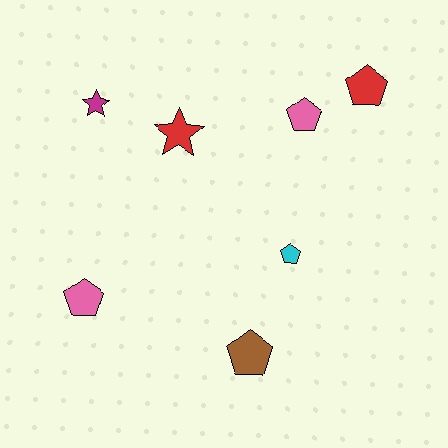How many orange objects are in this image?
There are no orange objects.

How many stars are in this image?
There are 2 stars.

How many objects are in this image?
There are 7 objects.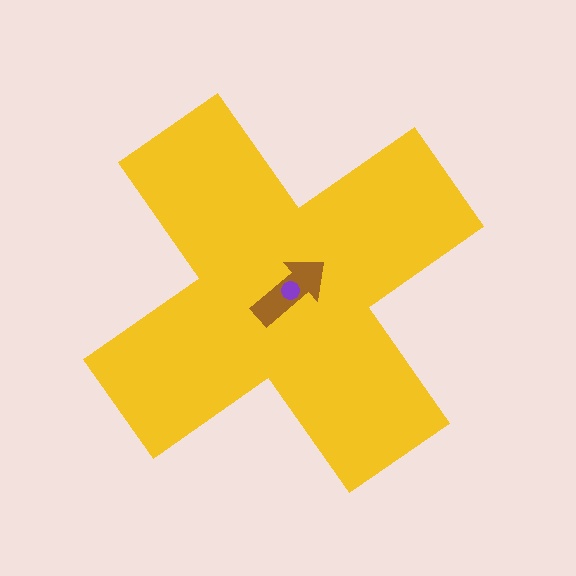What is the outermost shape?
The yellow cross.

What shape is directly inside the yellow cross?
The brown arrow.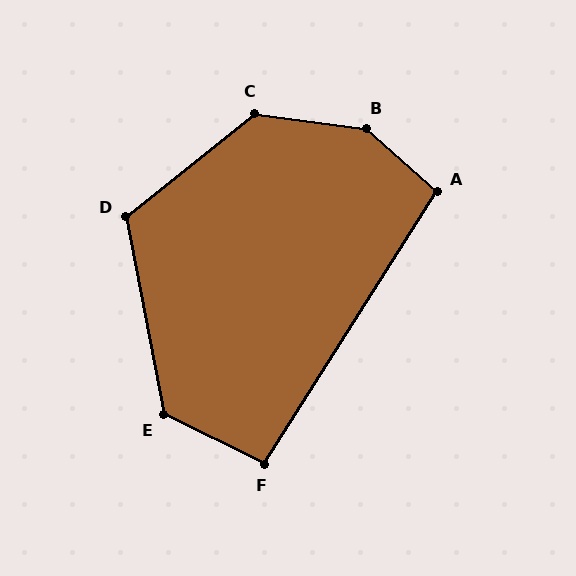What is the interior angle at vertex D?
Approximately 118 degrees (obtuse).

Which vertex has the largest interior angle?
B, at approximately 146 degrees.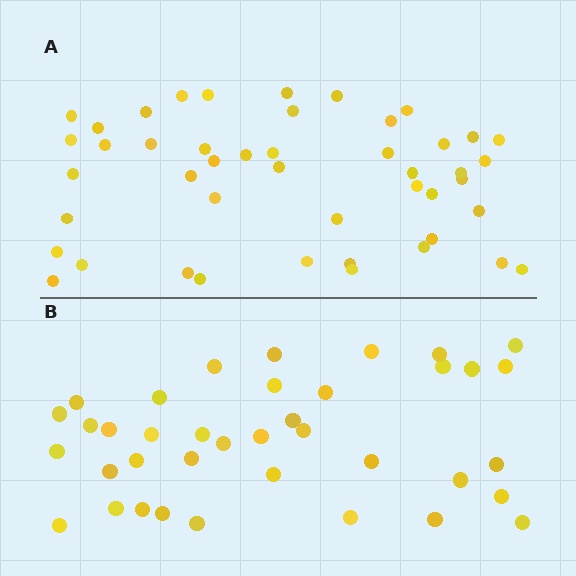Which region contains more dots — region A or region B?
Region A (the top region) has more dots.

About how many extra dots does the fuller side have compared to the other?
Region A has roughly 8 or so more dots than region B.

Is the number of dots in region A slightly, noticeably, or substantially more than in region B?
Region A has only slightly more — the two regions are fairly close. The ratio is roughly 1.2 to 1.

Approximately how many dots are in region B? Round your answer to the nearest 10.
About 40 dots. (The exact count is 38, which rounds to 40.)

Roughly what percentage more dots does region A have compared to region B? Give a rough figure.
About 20% more.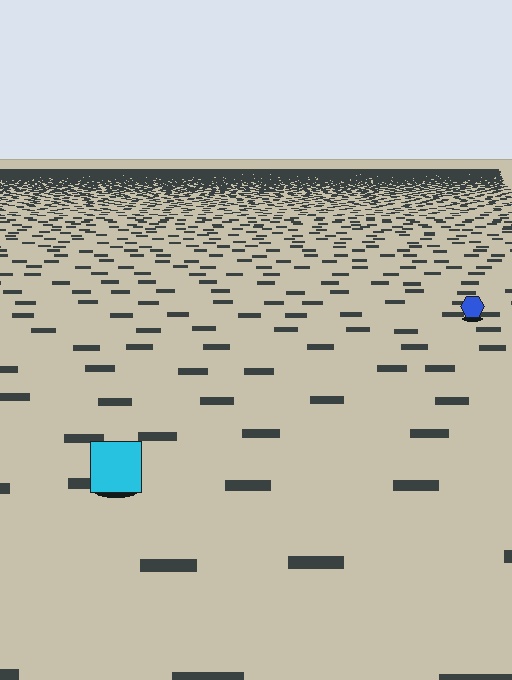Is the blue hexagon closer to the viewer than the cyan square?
No. The cyan square is closer — you can tell from the texture gradient: the ground texture is coarser near it.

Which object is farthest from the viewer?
The blue hexagon is farthest from the viewer. It appears smaller and the ground texture around it is denser.